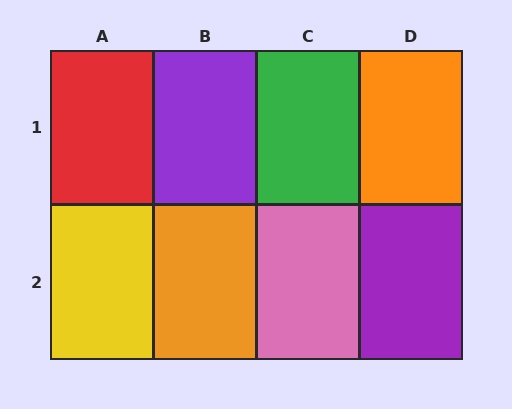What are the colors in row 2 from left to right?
Yellow, orange, pink, purple.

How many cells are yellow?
1 cell is yellow.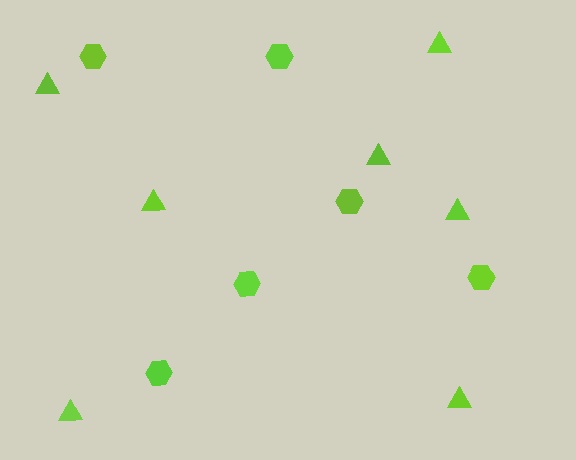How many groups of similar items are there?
There are 2 groups: one group of hexagons (6) and one group of triangles (7).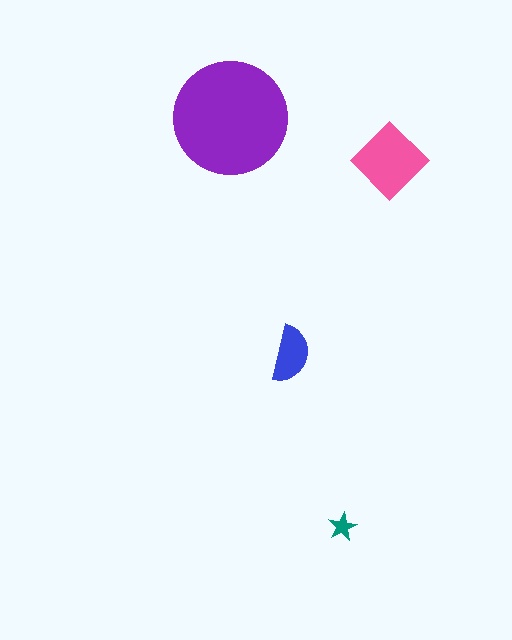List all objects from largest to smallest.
The purple circle, the pink diamond, the blue semicircle, the teal star.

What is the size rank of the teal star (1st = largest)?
4th.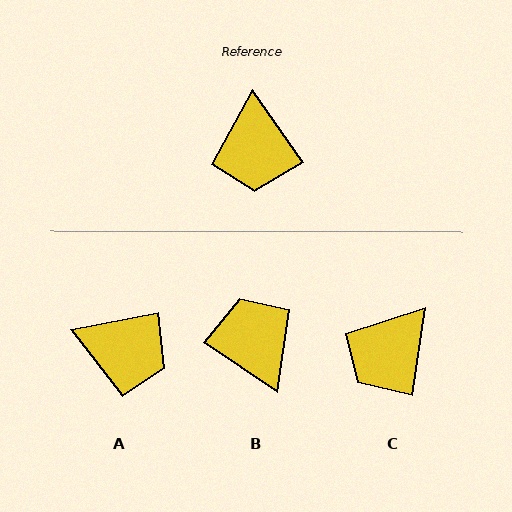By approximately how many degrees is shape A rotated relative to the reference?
Approximately 66 degrees counter-clockwise.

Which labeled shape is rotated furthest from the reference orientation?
B, about 160 degrees away.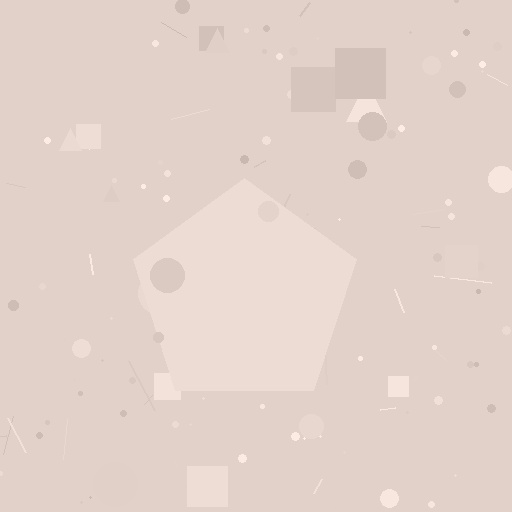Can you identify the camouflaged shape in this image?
The camouflaged shape is a pentagon.